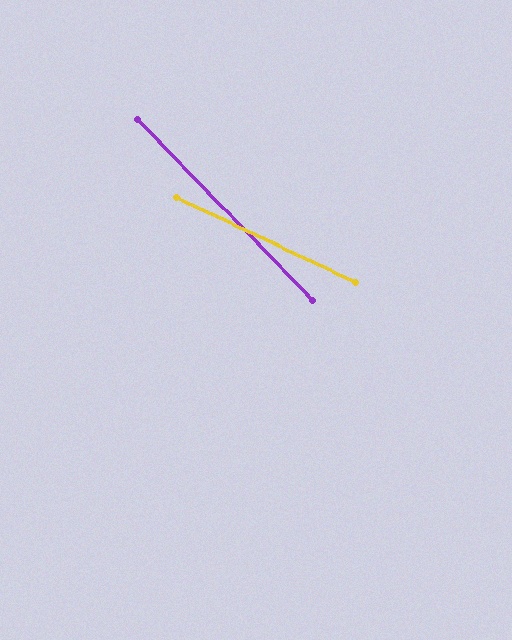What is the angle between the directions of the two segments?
Approximately 21 degrees.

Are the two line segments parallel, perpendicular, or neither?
Neither parallel nor perpendicular — they differ by about 21°.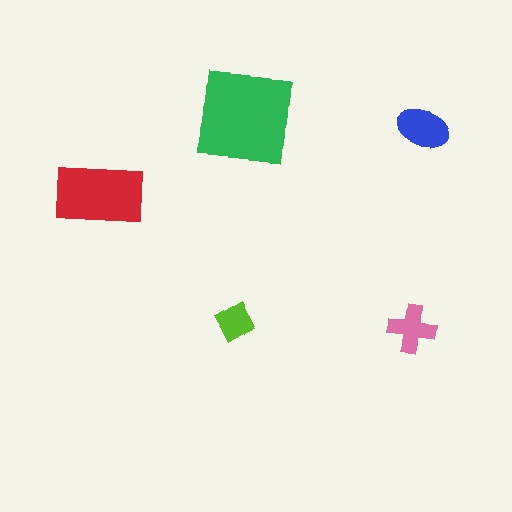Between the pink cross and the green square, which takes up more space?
The green square.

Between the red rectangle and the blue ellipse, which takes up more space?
The red rectangle.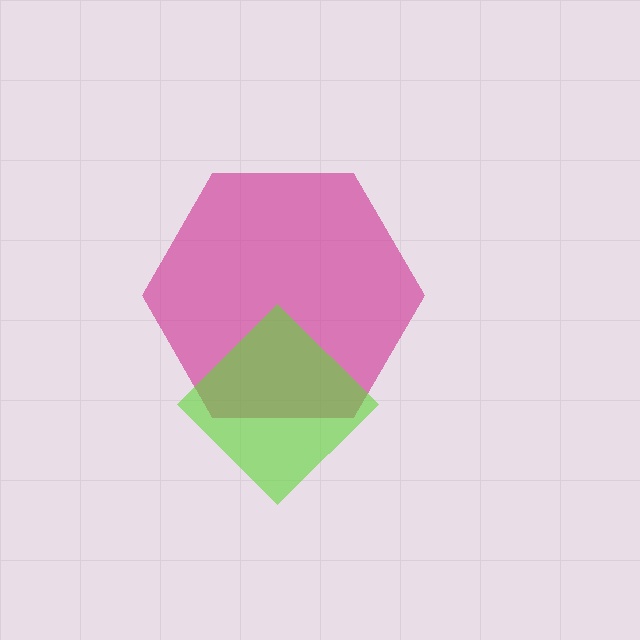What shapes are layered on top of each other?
The layered shapes are: a magenta hexagon, a lime diamond.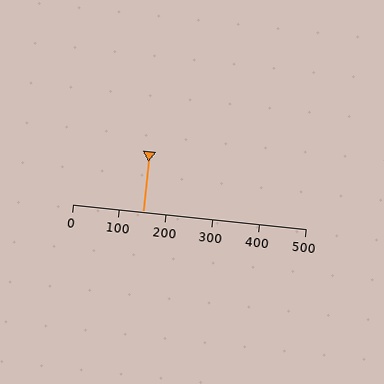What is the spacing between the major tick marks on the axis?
The major ticks are spaced 100 apart.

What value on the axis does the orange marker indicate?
The marker indicates approximately 150.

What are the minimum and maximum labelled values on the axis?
The axis runs from 0 to 500.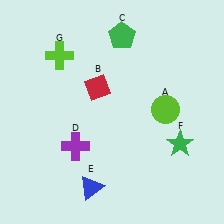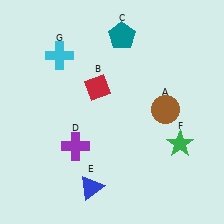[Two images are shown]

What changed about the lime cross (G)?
In Image 1, G is lime. In Image 2, it changed to cyan.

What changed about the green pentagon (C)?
In Image 1, C is green. In Image 2, it changed to teal.